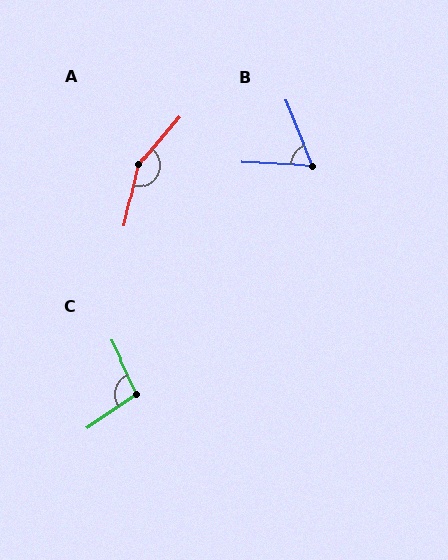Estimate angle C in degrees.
Approximately 99 degrees.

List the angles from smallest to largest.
B (65°), C (99°), A (152°).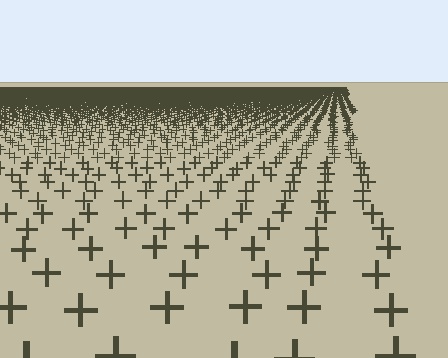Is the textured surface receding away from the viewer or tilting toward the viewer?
The surface is receding away from the viewer. Texture elements get smaller and denser toward the top.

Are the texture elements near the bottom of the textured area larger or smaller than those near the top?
Larger. Near the bottom, elements are closer to the viewer and appear at a bigger on-screen size.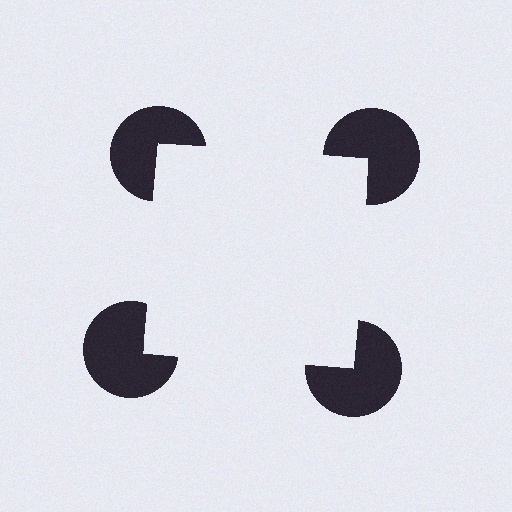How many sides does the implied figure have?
4 sides.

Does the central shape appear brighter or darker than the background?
It typically appears slightly brighter than the background, even though no actual brightness change is drawn.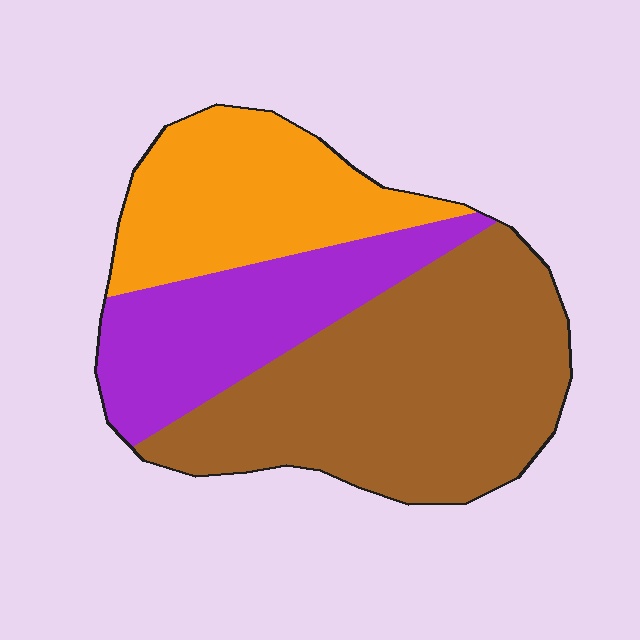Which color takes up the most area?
Brown, at roughly 50%.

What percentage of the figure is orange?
Orange covers about 25% of the figure.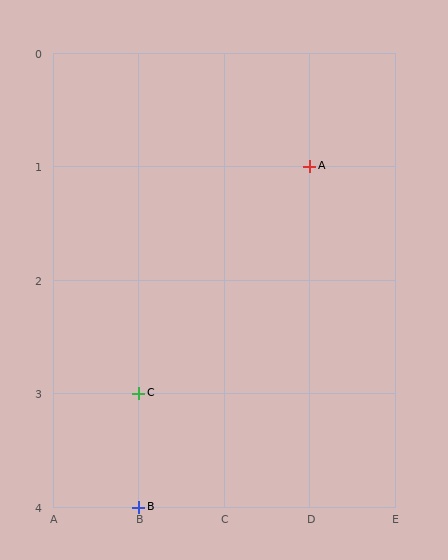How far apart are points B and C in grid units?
Points B and C are 1 row apart.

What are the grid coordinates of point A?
Point A is at grid coordinates (D, 1).